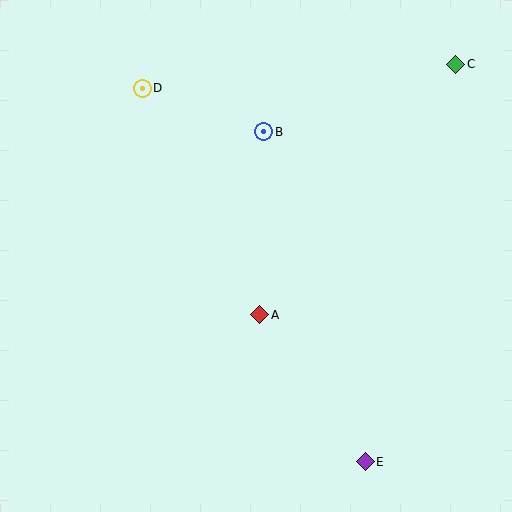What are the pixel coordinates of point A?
Point A is at (260, 315).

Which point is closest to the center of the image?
Point A at (260, 315) is closest to the center.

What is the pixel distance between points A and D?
The distance between A and D is 255 pixels.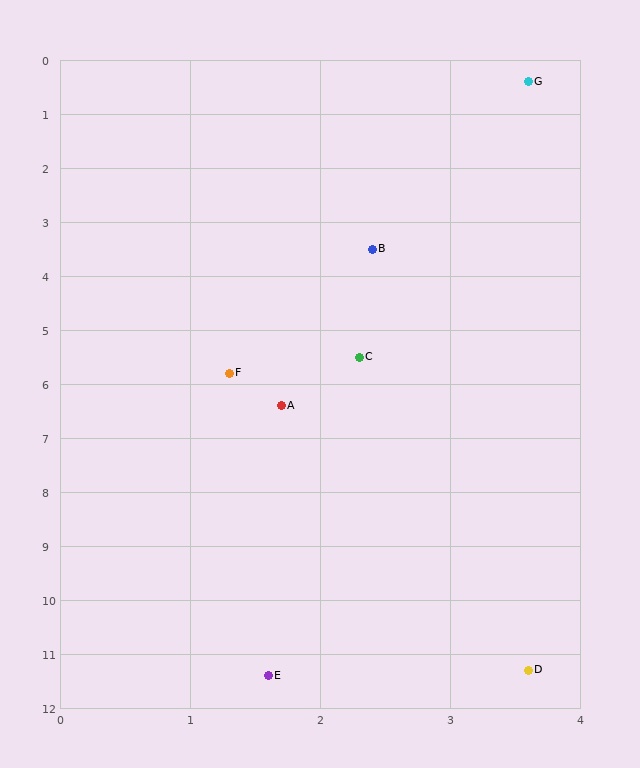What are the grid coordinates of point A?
Point A is at approximately (1.7, 6.4).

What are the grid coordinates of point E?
Point E is at approximately (1.6, 11.4).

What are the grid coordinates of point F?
Point F is at approximately (1.3, 5.8).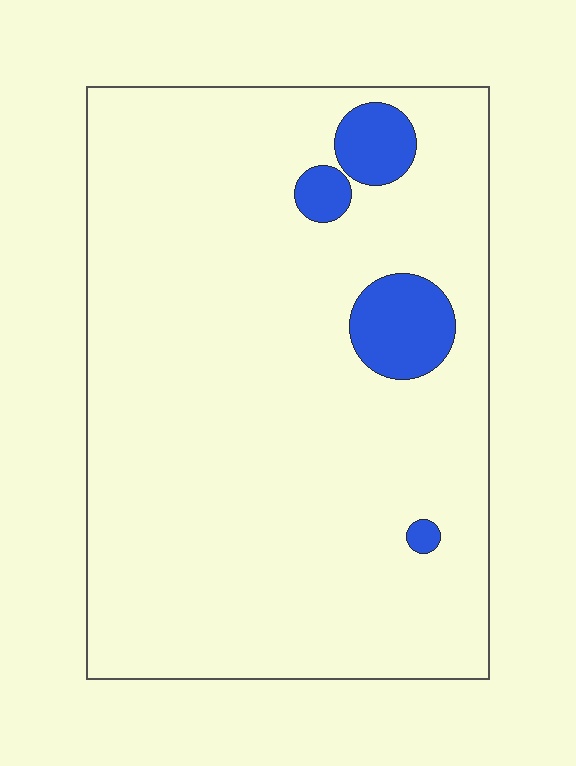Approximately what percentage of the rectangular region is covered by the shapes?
Approximately 10%.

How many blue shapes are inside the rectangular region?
4.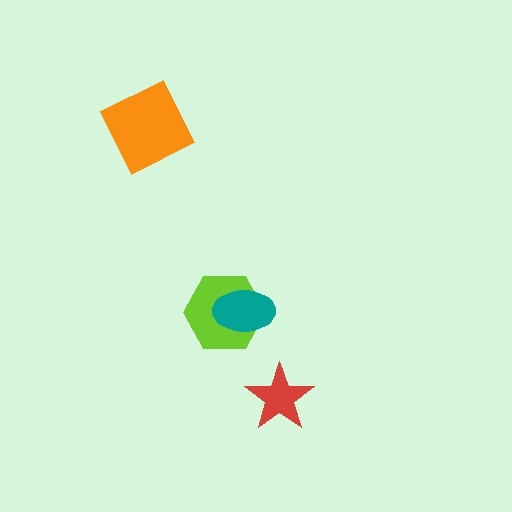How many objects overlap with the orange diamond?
0 objects overlap with the orange diamond.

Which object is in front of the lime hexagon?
The teal ellipse is in front of the lime hexagon.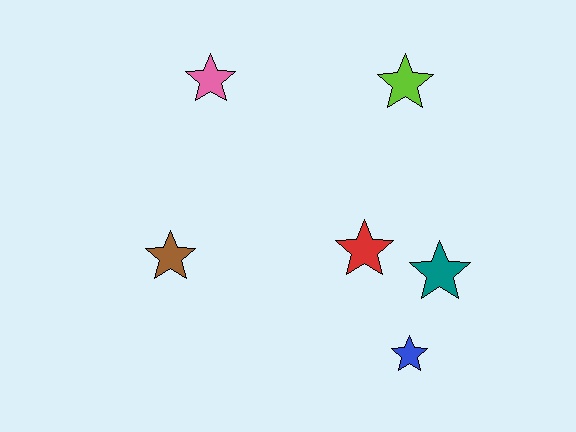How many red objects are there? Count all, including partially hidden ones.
There is 1 red object.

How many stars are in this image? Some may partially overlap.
There are 6 stars.